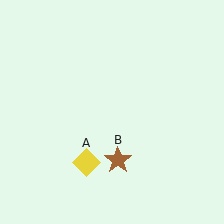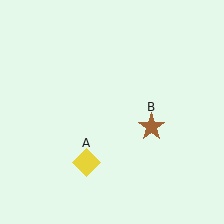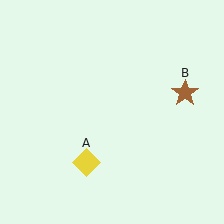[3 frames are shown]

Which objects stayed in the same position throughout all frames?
Yellow diamond (object A) remained stationary.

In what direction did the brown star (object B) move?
The brown star (object B) moved up and to the right.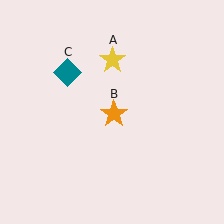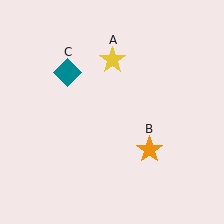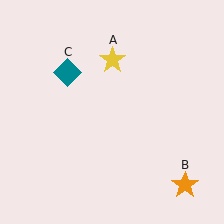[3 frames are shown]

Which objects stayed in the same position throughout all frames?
Yellow star (object A) and teal diamond (object C) remained stationary.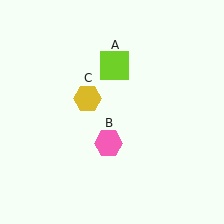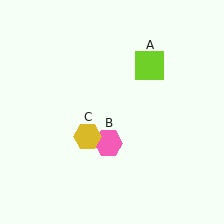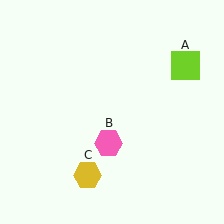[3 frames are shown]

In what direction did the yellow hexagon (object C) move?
The yellow hexagon (object C) moved down.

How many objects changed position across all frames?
2 objects changed position: lime square (object A), yellow hexagon (object C).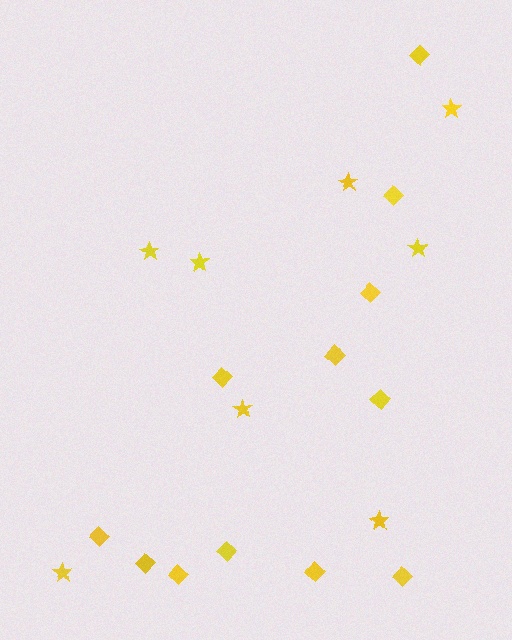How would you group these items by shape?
There are 2 groups: one group of diamonds (12) and one group of stars (8).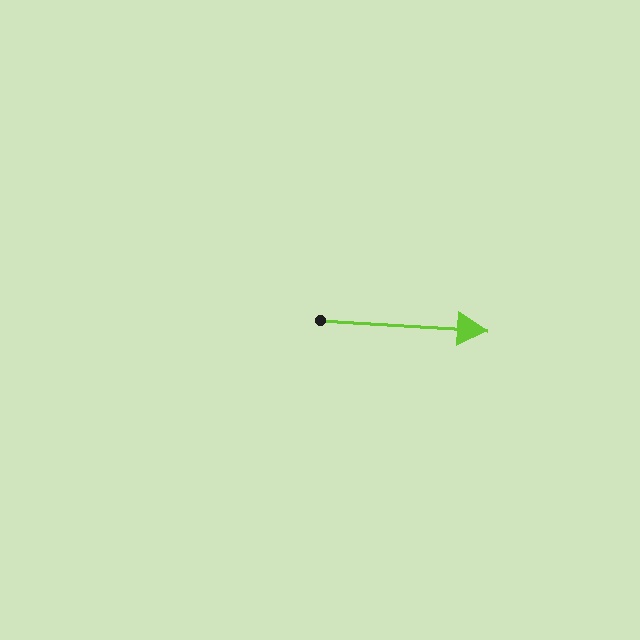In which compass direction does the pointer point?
East.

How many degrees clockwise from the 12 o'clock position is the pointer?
Approximately 93 degrees.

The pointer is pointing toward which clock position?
Roughly 3 o'clock.